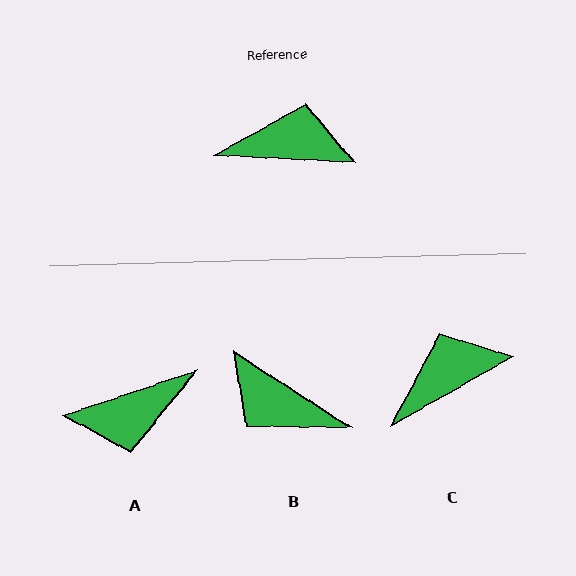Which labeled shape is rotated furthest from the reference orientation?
A, about 158 degrees away.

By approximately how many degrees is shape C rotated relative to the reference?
Approximately 33 degrees counter-clockwise.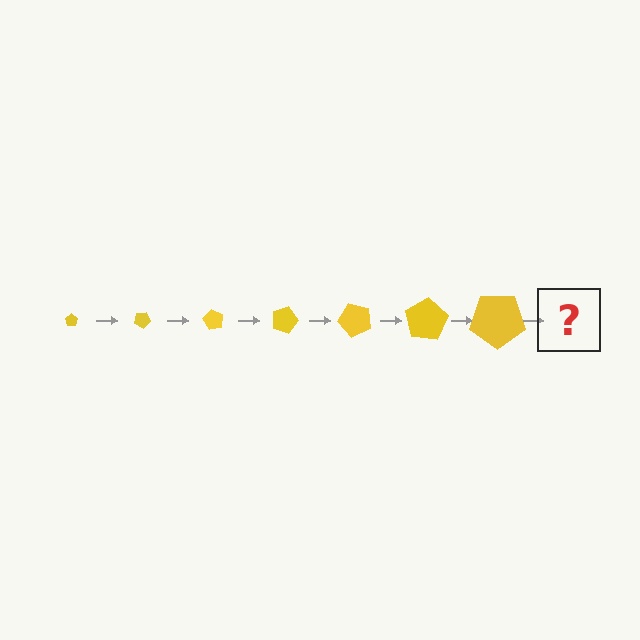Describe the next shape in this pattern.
It should be a pentagon, larger than the previous one and rotated 210 degrees from the start.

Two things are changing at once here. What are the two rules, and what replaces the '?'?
The two rules are that the pentagon grows larger each step and it rotates 30 degrees each step. The '?' should be a pentagon, larger than the previous one and rotated 210 degrees from the start.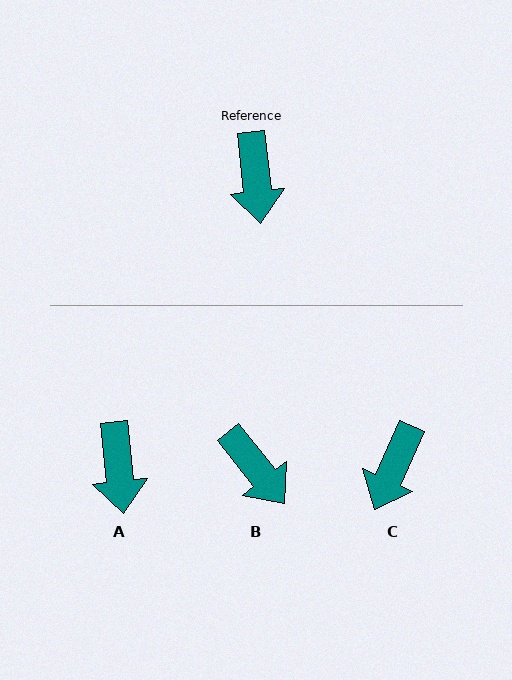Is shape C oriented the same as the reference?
No, it is off by about 31 degrees.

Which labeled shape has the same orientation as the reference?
A.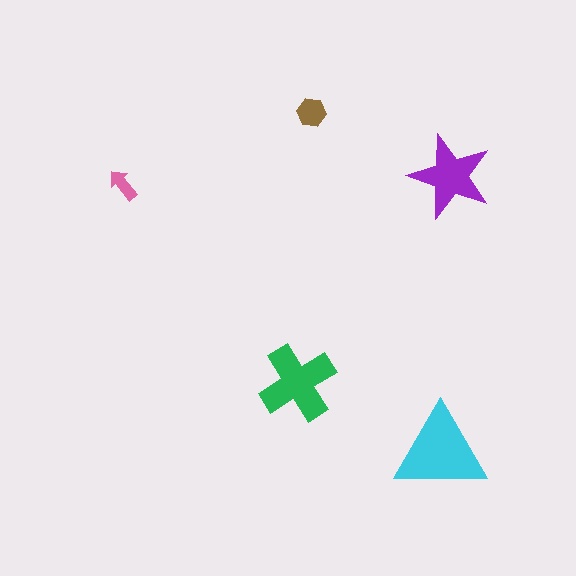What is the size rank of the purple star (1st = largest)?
3rd.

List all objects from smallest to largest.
The pink arrow, the brown hexagon, the purple star, the green cross, the cyan triangle.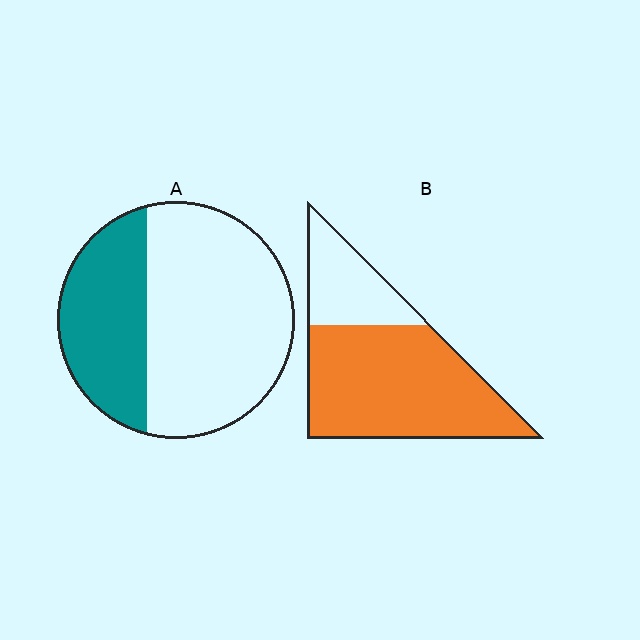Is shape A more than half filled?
No.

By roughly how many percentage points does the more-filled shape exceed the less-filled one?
By roughly 40 percentage points (B over A).